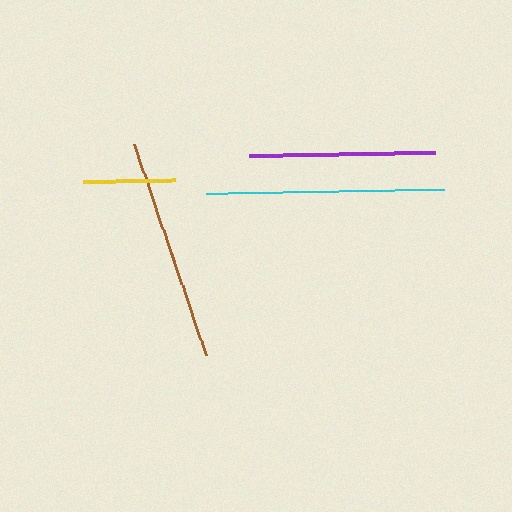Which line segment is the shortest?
The yellow line is the shortest at approximately 91 pixels.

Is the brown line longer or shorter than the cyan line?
The cyan line is longer than the brown line.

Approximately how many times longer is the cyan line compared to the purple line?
The cyan line is approximately 1.3 times the length of the purple line.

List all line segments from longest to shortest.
From longest to shortest: cyan, brown, purple, yellow.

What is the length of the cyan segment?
The cyan segment is approximately 237 pixels long.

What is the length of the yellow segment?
The yellow segment is approximately 91 pixels long.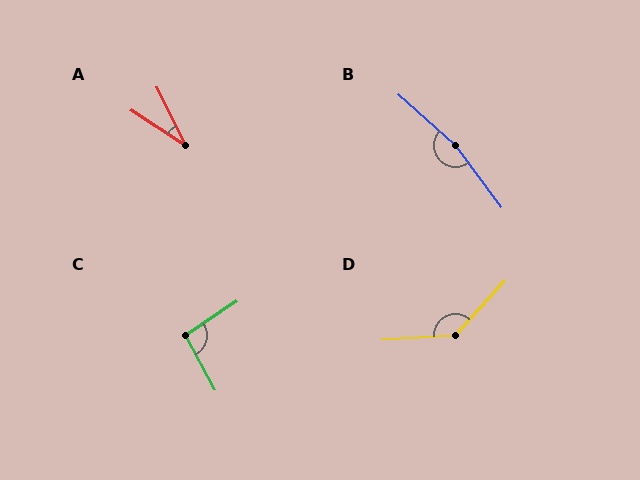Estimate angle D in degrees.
Approximately 135 degrees.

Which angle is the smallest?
A, at approximately 31 degrees.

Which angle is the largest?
B, at approximately 168 degrees.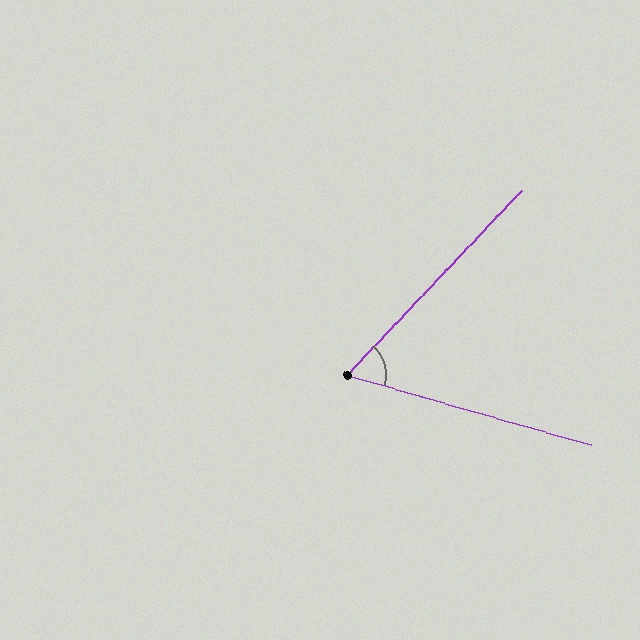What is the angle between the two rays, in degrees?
Approximately 62 degrees.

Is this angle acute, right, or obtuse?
It is acute.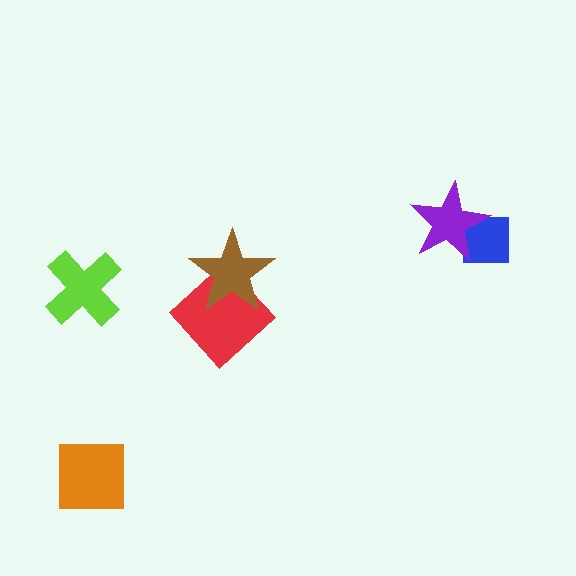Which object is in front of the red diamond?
The brown star is in front of the red diamond.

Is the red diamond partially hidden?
Yes, it is partially covered by another shape.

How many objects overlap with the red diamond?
1 object overlaps with the red diamond.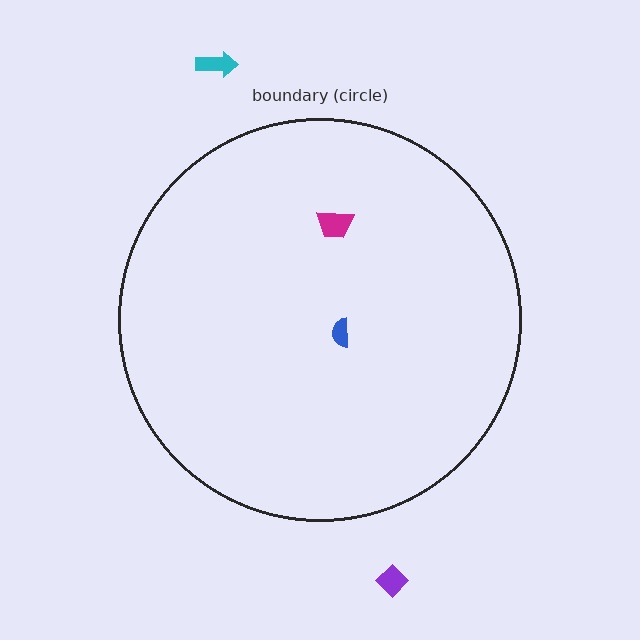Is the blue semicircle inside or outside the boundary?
Inside.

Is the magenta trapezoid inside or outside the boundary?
Inside.